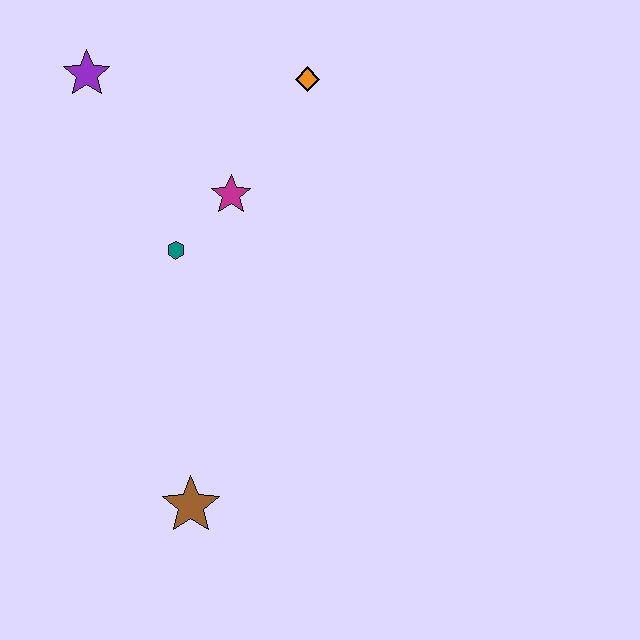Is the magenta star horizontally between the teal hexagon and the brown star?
No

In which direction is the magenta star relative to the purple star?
The magenta star is to the right of the purple star.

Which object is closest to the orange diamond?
The magenta star is closest to the orange diamond.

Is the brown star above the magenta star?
No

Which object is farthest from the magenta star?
The brown star is farthest from the magenta star.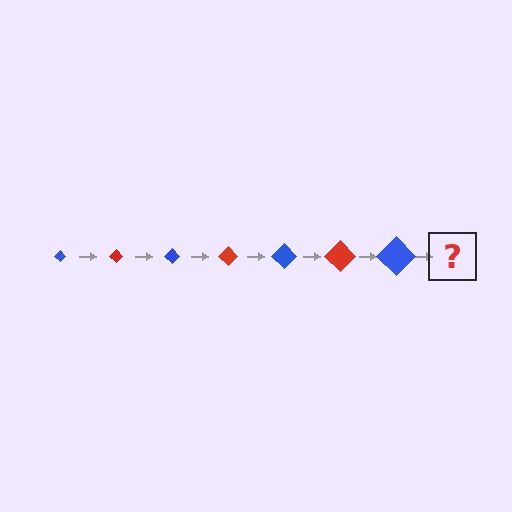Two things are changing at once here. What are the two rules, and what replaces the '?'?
The two rules are that the diamond grows larger each step and the color cycles through blue and red. The '?' should be a red diamond, larger than the previous one.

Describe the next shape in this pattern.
It should be a red diamond, larger than the previous one.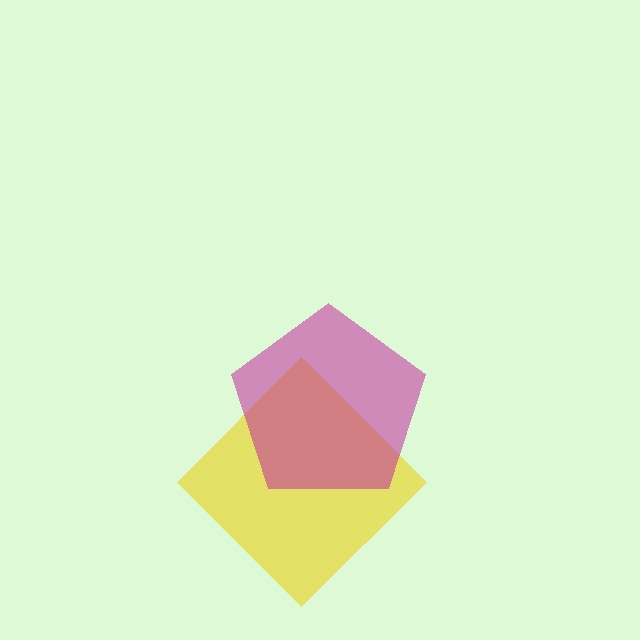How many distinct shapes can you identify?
There are 2 distinct shapes: a yellow diamond, a magenta pentagon.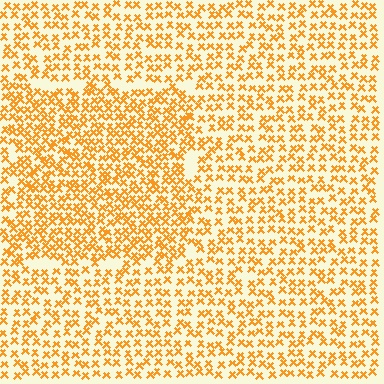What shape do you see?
I see a rectangle.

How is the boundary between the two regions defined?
The boundary is defined by a change in element density (approximately 1.6x ratio). All elements are the same color, size, and shape.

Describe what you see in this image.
The image contains small orange elements arranged at two different densities. A rectangle-shaped region is visible where the elements are more densely packed than the surrounding area.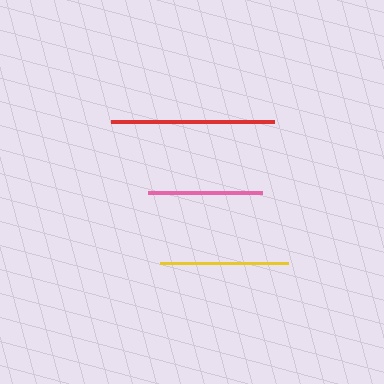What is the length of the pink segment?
The pink segment is approximately 113 pixels long.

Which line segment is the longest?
The red line is the longest at approximately 163 pixels.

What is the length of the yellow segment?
The yellow segment is approximately 128 pixels long.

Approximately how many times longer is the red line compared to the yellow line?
The red line is approximately 1.3 times the length of the yellow line.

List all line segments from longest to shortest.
From longest to shortest: red, yellow, pink.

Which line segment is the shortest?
The pink line is the shortest at approximately 113 pixels.